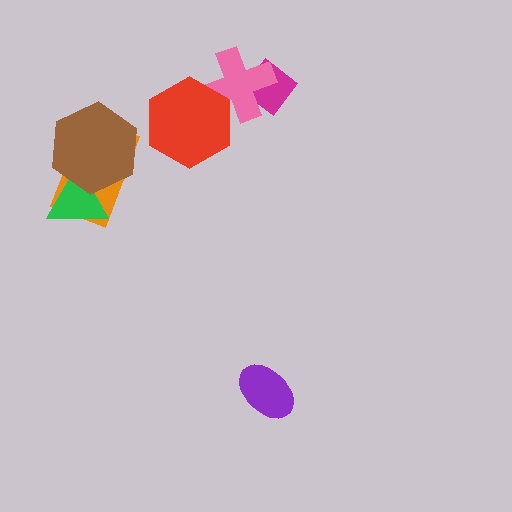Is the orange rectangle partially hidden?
Yes, it is partially covered by another shape.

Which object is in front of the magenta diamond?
The pink cross is in front of the magenta diamond.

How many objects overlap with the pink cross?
2 objects overlap with the pink cross.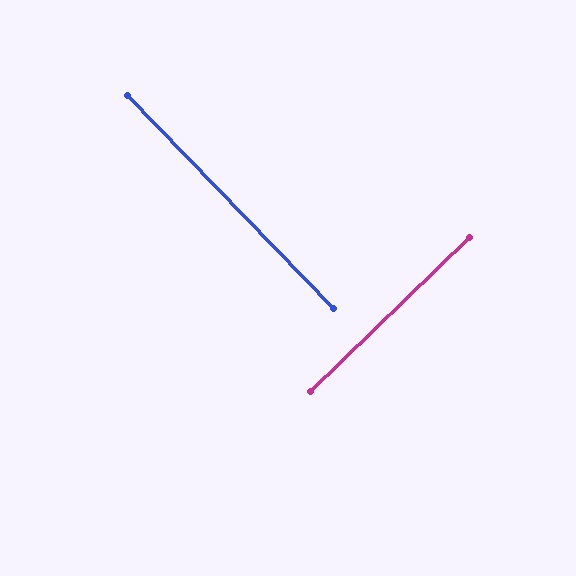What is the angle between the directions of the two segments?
Approximately 90 degrees.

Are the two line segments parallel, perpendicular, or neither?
Perpendicular — they meet at approximately 90°.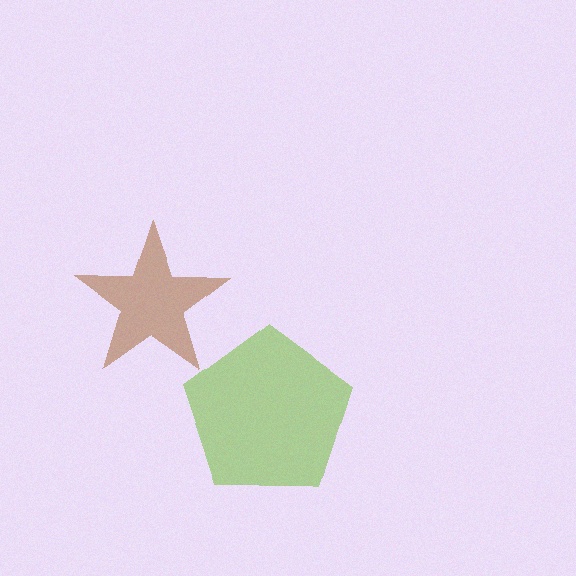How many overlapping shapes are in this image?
There are 2 overlapping shapes in the image.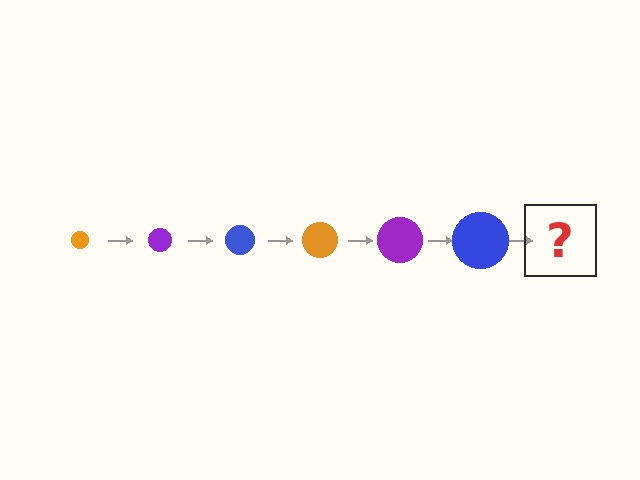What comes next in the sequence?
The next element should be an orange circle, larger than the previous one.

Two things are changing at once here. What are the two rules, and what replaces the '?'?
The two rules are that the circle grows larger each step and the color cycles through orange, purple, and blue. The '?' should be an orange circle, larger than the previous one.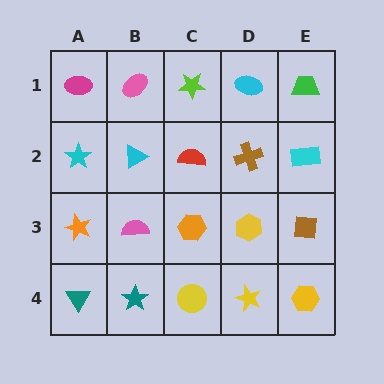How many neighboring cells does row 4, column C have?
3.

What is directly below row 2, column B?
A pink semicircle.